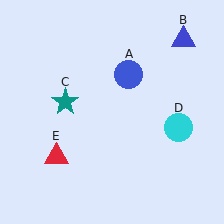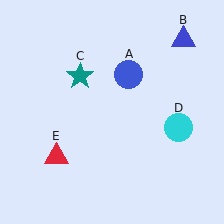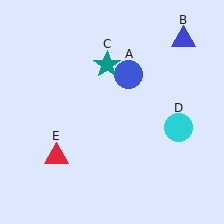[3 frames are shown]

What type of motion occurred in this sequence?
The teal star (object C) rotated clockwise around the center of the scene.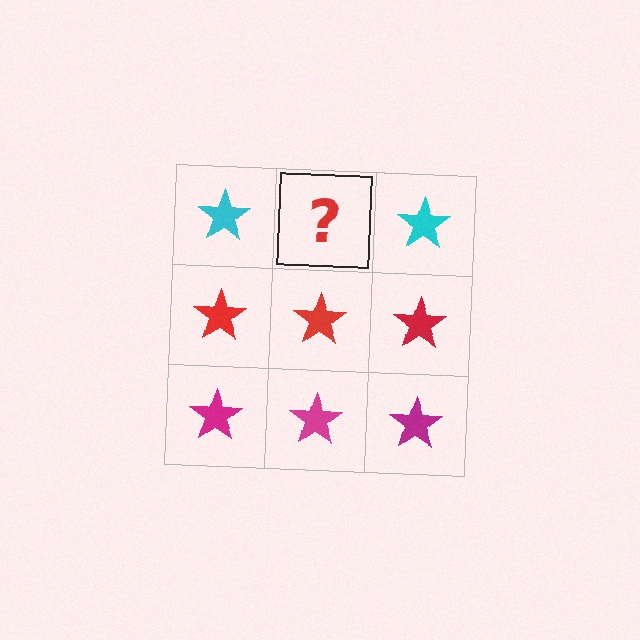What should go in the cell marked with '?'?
The missing cell should contain a cyan star.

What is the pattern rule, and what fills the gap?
The rule is that each row has a consistent color. The gap should be filled with a cyan star.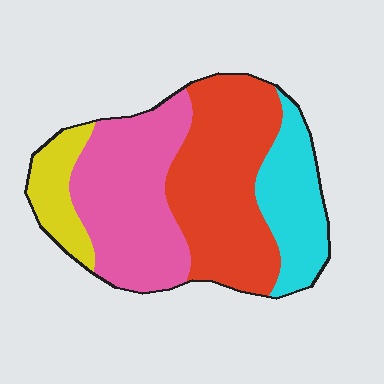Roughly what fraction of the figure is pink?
Pink takes up about one third (1/3) of the figure.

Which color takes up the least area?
Yellow, at roughly 10%.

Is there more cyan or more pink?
Pink.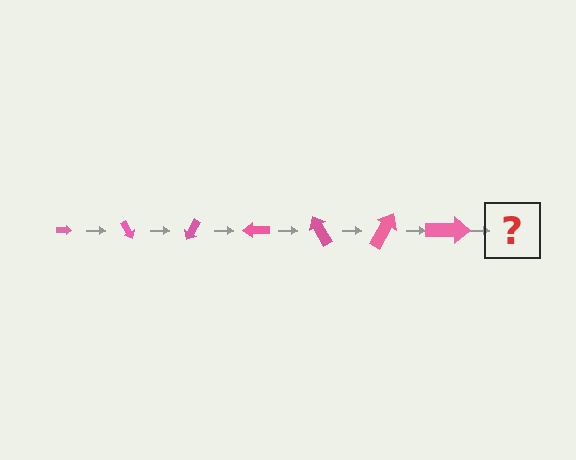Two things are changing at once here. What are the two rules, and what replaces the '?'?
The two rules are that the arrow grows larger each step and it rotates 60 degrees each step. The '?' should be an arrow, larger than the previous one and rotated 420 degrees from the start.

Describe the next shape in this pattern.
It should be an arrow, larger than the previous one and rotated 420 degrees from the start.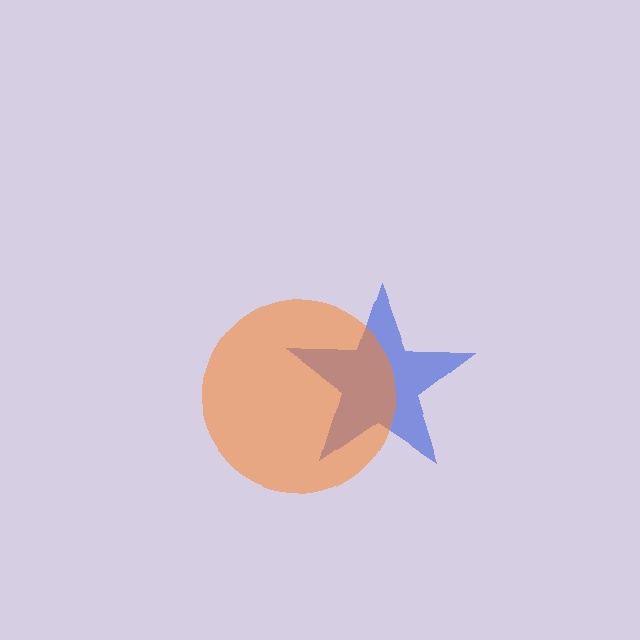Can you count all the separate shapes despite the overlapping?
Yes, there are 2 separate shapes.